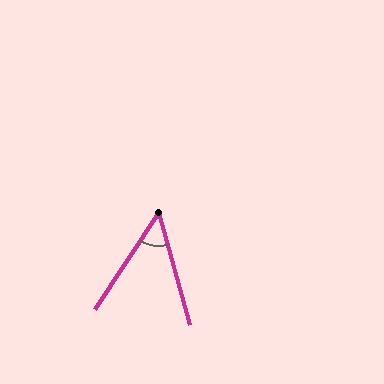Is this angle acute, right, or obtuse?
It is acute.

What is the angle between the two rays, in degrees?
Approximately 49 degrees.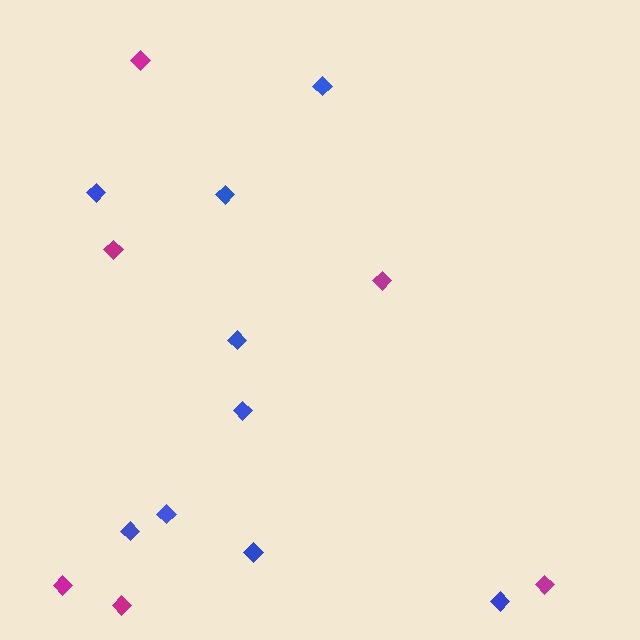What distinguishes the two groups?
There are 2 groups: one group of blue diamonds (9) and one group of magenta diamonds (6).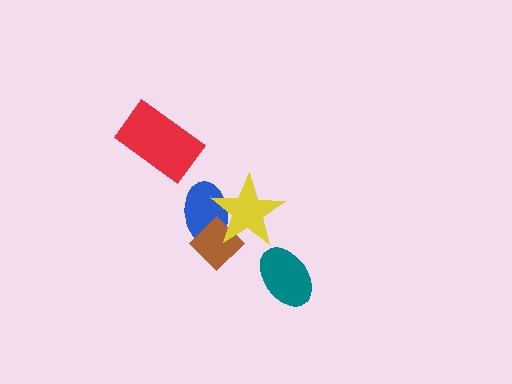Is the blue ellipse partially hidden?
Yes, it is partially covered by another shape.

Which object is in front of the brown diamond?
The yellow star is in front of the brown diamond.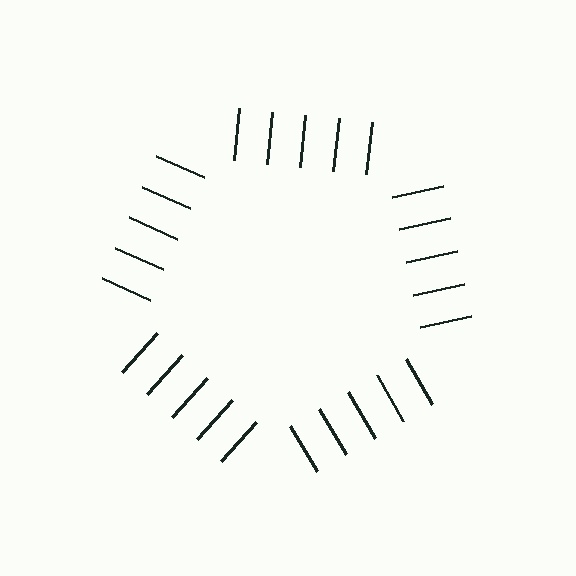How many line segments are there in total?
25 — 5 along each of the 5 edges.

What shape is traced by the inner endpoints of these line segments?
An illusory pentagon — the line segments terminate on its edges but no continuous stroke is drawn.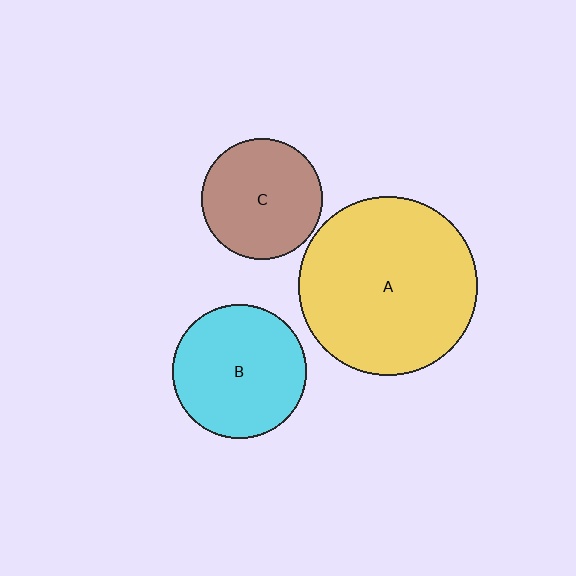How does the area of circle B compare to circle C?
Approximately 1.2 times.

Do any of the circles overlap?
No, none of the circles overlap.